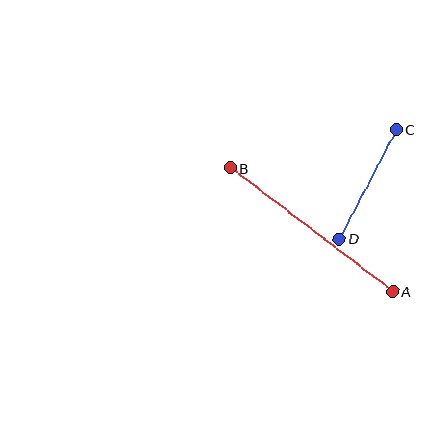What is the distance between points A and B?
The distance is approximately 204 pixels.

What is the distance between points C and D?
The distance is approximately 124 pixels.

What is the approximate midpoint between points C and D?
The midpoint is at approximately (368, 184) pixels.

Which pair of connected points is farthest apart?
Points A and B are farthest apart.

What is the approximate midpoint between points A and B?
The midpoint is at approximately (312, 230) pixels.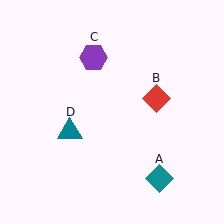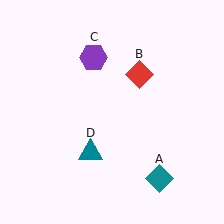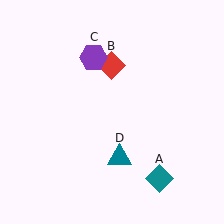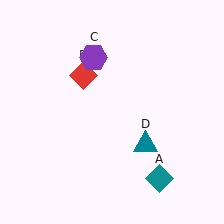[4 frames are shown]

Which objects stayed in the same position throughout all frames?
Teal diamond (object A) and purple hexagon (object C) remained stationary.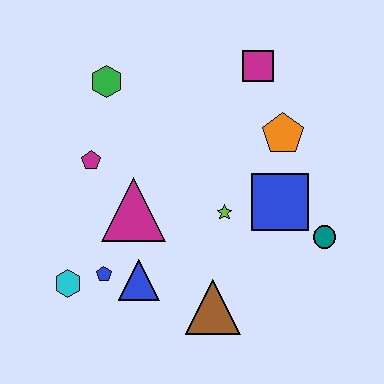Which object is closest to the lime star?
The blue square is closest to the lime star.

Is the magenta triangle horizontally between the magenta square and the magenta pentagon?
Yes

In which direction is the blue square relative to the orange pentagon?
The blue square is below the orange pentagon.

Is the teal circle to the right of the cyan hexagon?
Yes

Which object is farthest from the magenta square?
The cyan hexagon is farthest from the magenta square.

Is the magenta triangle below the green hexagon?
Yes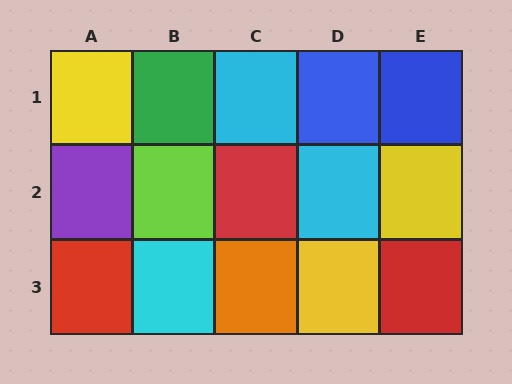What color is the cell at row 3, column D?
Yellow.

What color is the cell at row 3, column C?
Orange.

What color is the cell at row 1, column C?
Cyan.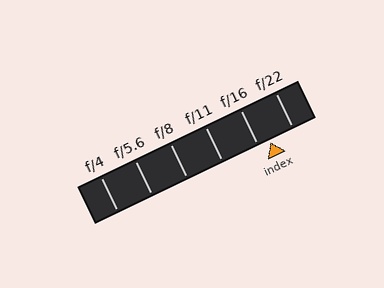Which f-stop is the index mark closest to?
The index mark is closest to f/16.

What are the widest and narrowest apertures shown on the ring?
The widest aperture shown is f/4 and the narrowest is f/22.